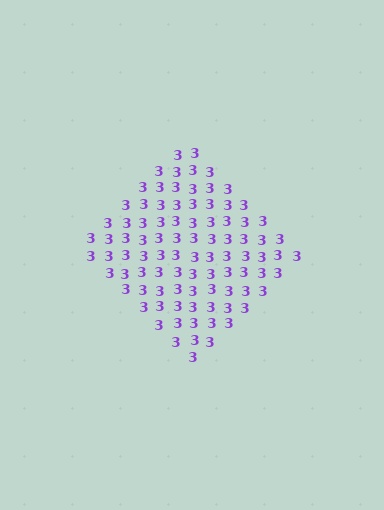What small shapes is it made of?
It is made of small digit 3's.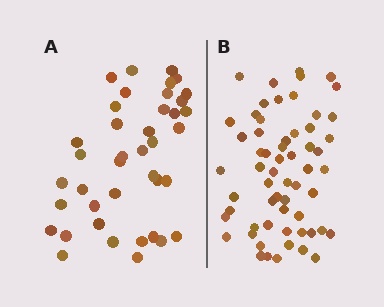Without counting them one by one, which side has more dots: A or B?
Region B (the right region) has more dots.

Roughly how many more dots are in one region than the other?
Region B has approximately 20 more dots than region A.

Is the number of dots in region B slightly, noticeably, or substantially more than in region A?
Region B has substantially more. The ratio is roughly 1.5 to 1.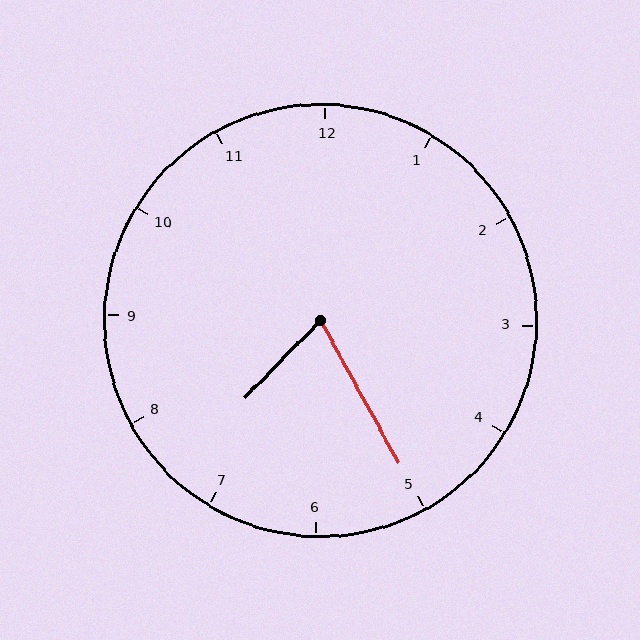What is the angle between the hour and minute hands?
Approximately 72 degrees.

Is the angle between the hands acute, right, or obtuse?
It is acute.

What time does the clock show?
7:25.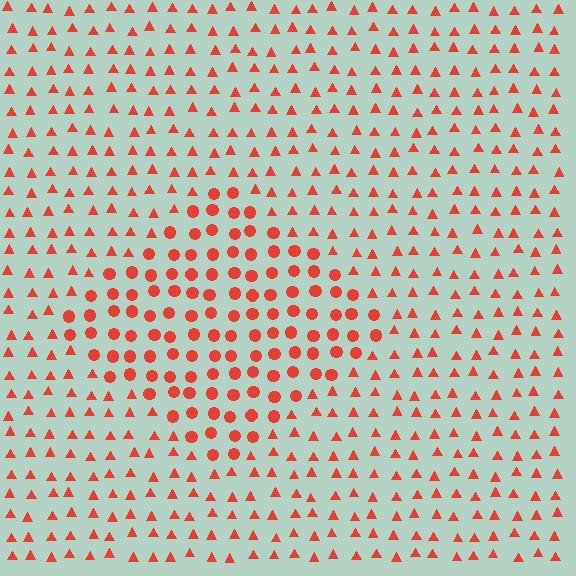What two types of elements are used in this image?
The image uses circles inside the diamond region and triangles outside it.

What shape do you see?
I see a diamond.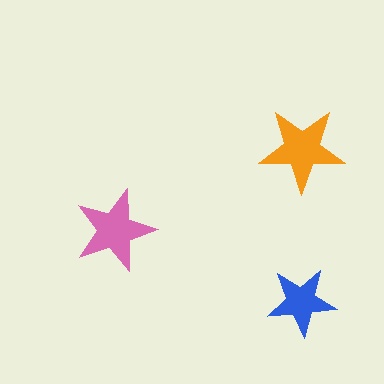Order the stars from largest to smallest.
the orange one, the pink one, the blue one.